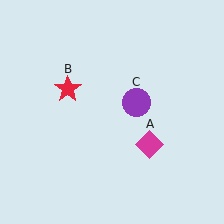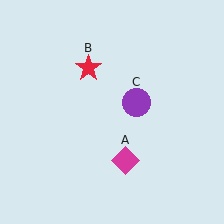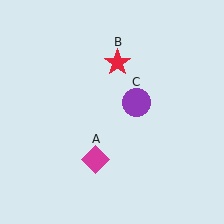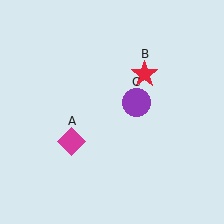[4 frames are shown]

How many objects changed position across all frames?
2 objects changed position: magenta diamond (object A), red star (object B).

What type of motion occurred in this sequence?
The magenta diamond (object A), red star (object B) rotated clockwise around the center of the scene.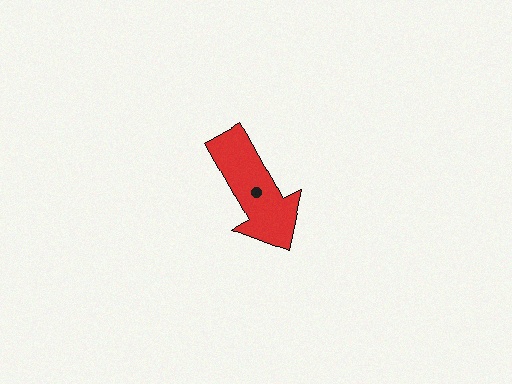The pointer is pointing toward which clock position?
Roughly 5 o'clock.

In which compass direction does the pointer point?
Southeast.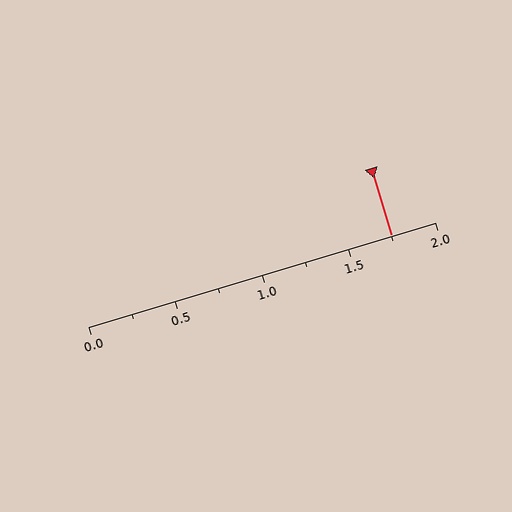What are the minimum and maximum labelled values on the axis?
The axis runs from 0.0 to 2.0.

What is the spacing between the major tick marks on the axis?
The major ticks are spaced 0.5 apart.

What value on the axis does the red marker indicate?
The marker indicates approximately 1.75.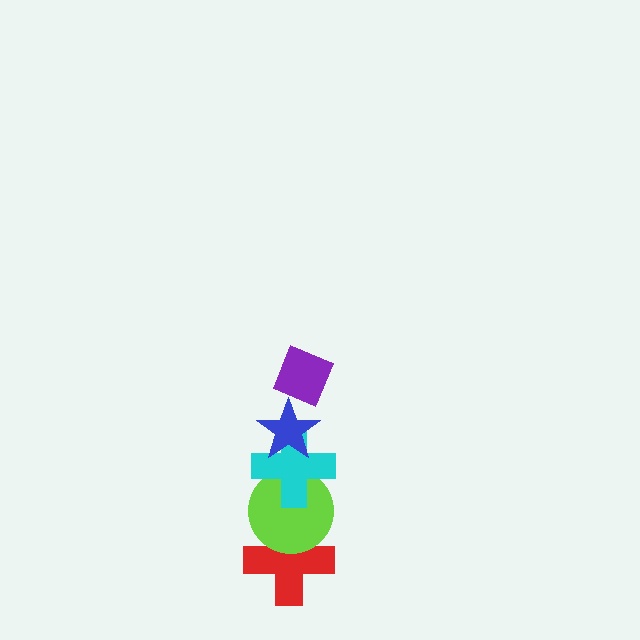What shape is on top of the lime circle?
The cyan cross is on top of the lime circle.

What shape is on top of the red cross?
The lime circle is on top of the red cross.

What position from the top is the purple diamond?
The purple diamond is 1st from the top.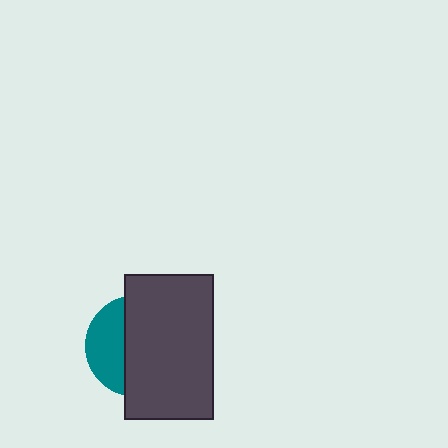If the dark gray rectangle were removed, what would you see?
You would see the complete teal circle.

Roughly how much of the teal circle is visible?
A small part of it is visible (roughly 34%).